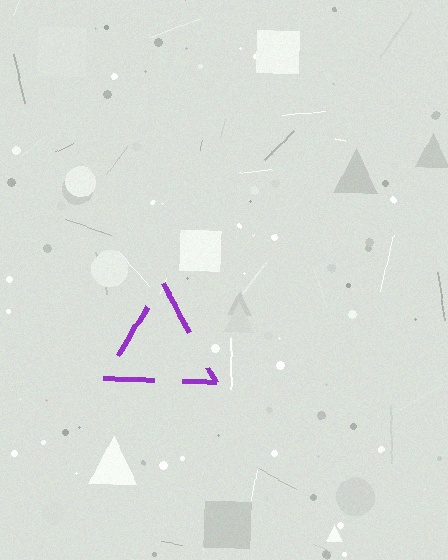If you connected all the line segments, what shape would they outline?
They would outline a triangle.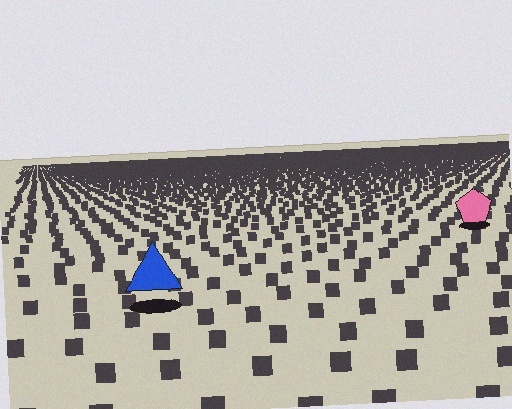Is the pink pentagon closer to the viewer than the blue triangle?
No. The blue triangle is closer — you can tell from the texture gradient: the ground texture is coarser near it.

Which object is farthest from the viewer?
The pink pentagon is farthest from the viewer. It appears smaller and the ground texture around it is denser.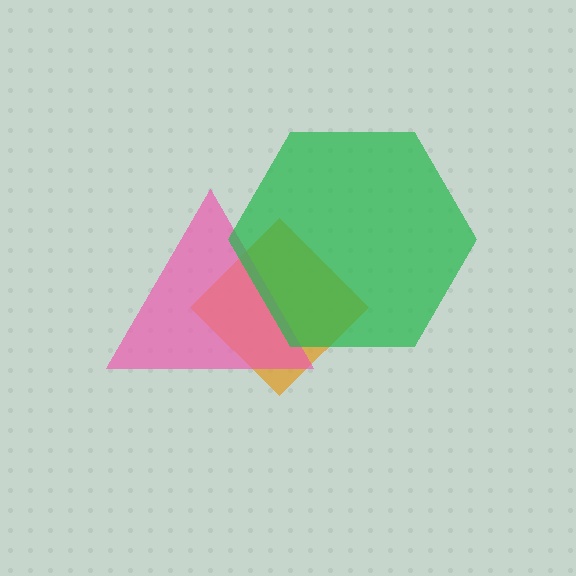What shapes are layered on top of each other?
The layered shapes are: an orange diamond, a pink triangle, a green hexagon.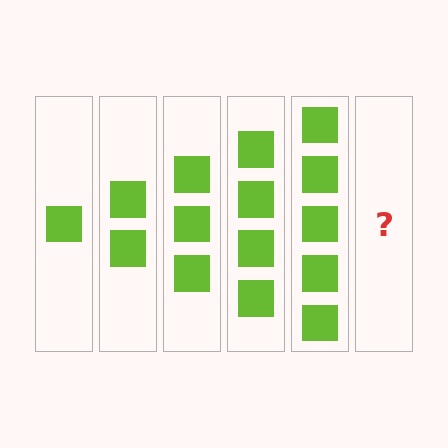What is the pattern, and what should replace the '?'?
The pattern is that each step adds one more square. The '?' should be 6 squares.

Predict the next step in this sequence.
The next step is 6 squares.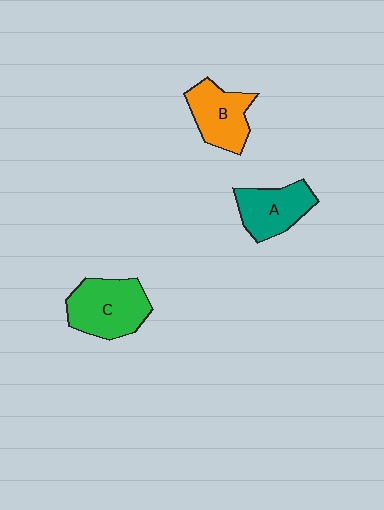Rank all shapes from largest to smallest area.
From largest to smallest: C (green), B (orange), A (teal).